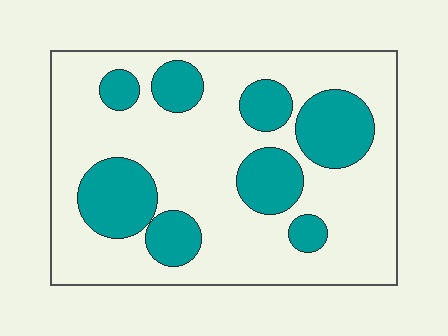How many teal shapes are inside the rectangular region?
8.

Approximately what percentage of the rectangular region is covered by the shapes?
Approximately 30%.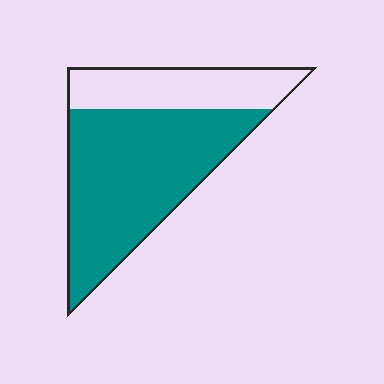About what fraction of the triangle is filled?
About two thirds (2/3).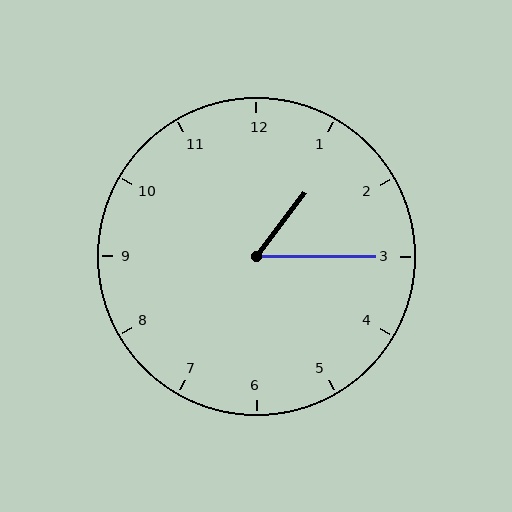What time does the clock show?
1:15.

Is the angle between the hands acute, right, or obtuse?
It is acute.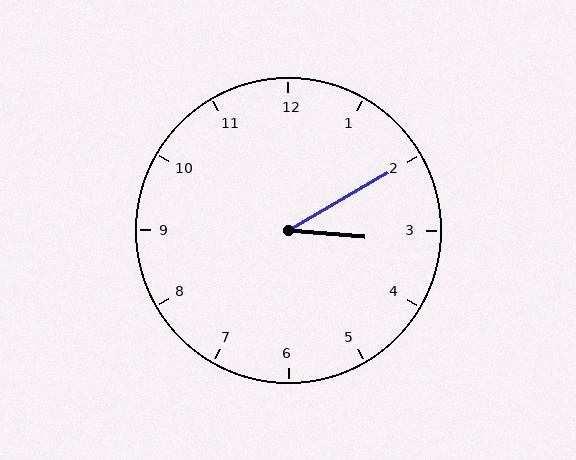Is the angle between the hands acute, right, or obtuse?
It is acute.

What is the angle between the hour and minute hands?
Approximately 35 degrees.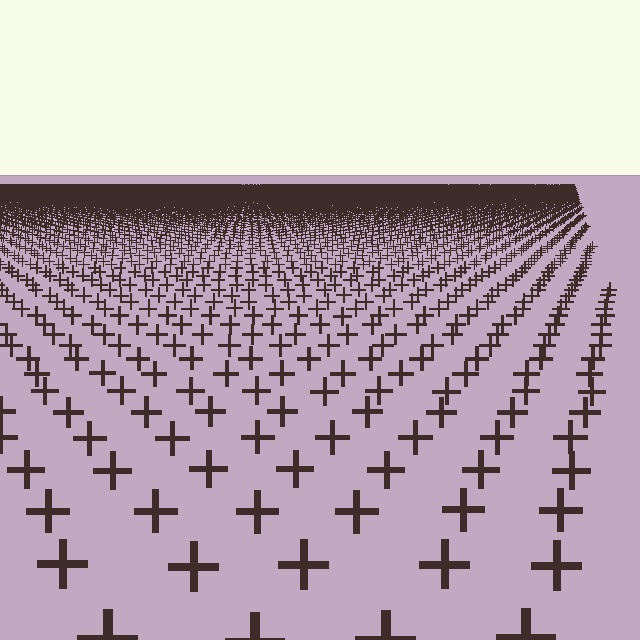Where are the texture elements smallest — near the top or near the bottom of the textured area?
Near the top.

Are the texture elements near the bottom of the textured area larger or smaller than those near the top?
Larger. Near the bottom, elements are closer to the viewer and appear at a bigger on-screen size.